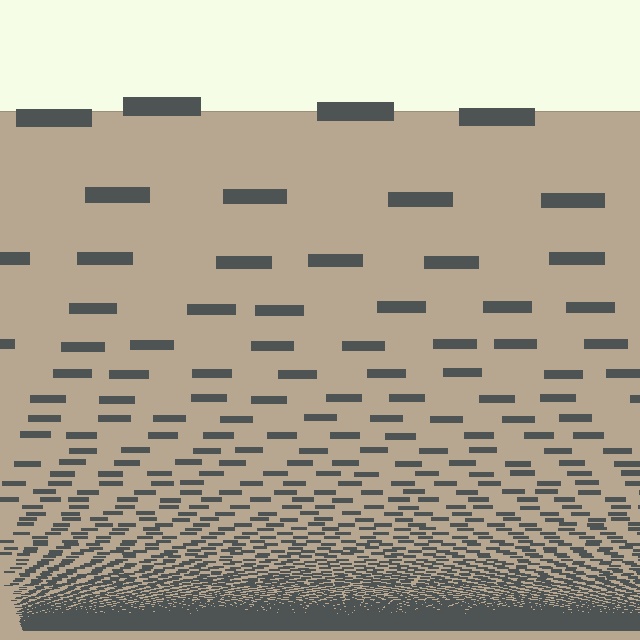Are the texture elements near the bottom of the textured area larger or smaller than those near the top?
Smaller. The gradient is inverted — elements near the bottom are smaller and denser.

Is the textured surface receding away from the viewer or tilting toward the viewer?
The surface appears to tilt toward the viewer. Texture elements get larger and sparser toward the top.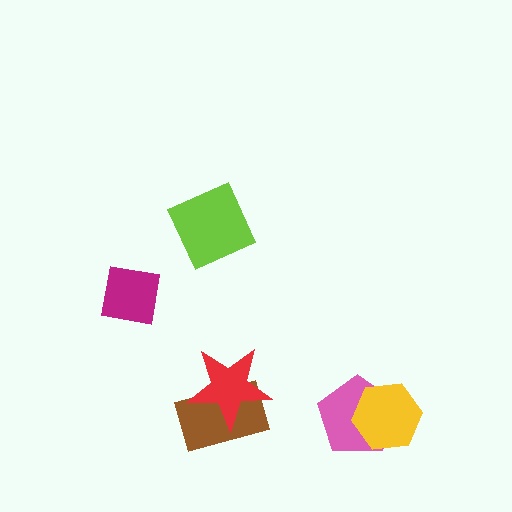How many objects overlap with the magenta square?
0 objects overlap with the magenta square.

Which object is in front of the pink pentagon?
The yellow hexagon is in front of the pink pentagon.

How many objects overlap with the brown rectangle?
1 object overlaps with the brown rectangle.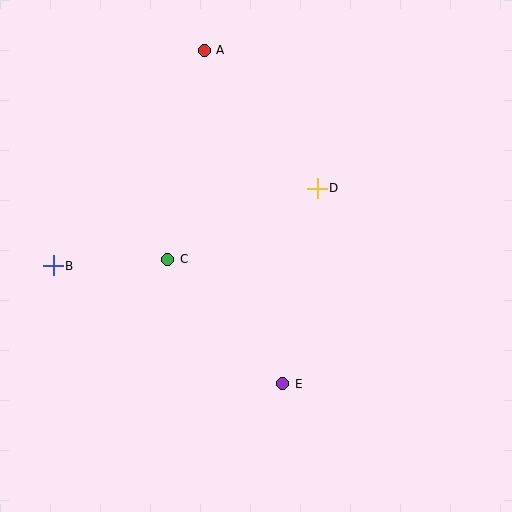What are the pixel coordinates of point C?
Point C is at (168, 259).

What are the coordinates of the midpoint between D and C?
The midpoint between D and C is at (243, 224).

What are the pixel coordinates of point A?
Point A is at (204, 50).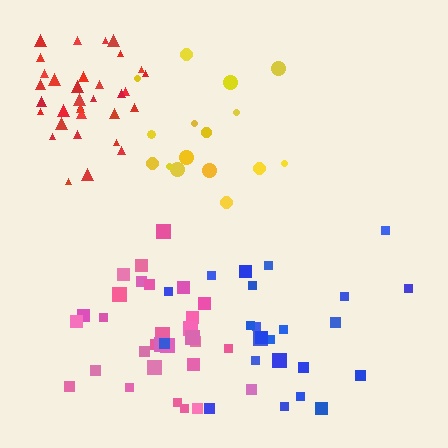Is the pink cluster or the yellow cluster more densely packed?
Pink.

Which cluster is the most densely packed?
Red.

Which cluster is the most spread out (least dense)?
Blue.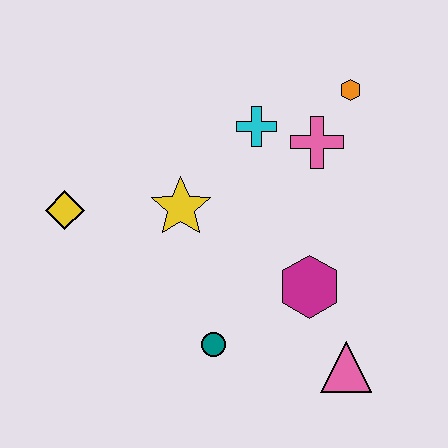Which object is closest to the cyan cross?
The pink cross is closest to the cyan cross.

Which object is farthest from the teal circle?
The orange hexagon is farthest from the teal circle.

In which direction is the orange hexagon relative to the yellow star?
The orange hexagon is to the right of the yellow star.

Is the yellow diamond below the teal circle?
No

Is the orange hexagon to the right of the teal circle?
Yes